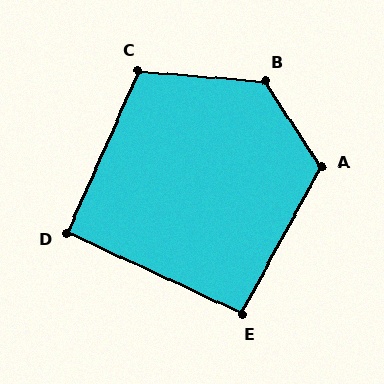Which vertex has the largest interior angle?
B, at approximately 128 degrees.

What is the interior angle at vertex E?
Approximately 94 degrees (approximately right).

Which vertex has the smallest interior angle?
D, at approximately 91 degrees.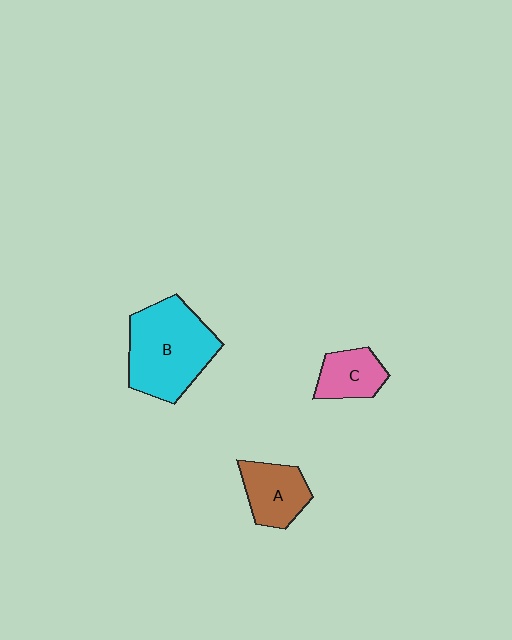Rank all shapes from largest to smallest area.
From largest to smallest: B (cyan), A (brown), C (pink).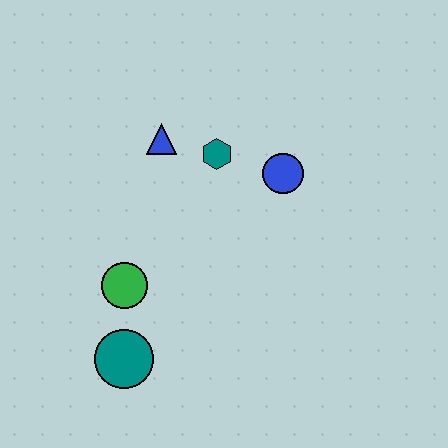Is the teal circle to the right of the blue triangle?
No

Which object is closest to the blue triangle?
The teal hexagon is closest to the blue triangle.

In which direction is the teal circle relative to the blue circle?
The teal circle is below the blue circle.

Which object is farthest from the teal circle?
The blue circle is farthest from the teal circle.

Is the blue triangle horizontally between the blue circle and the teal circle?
Yes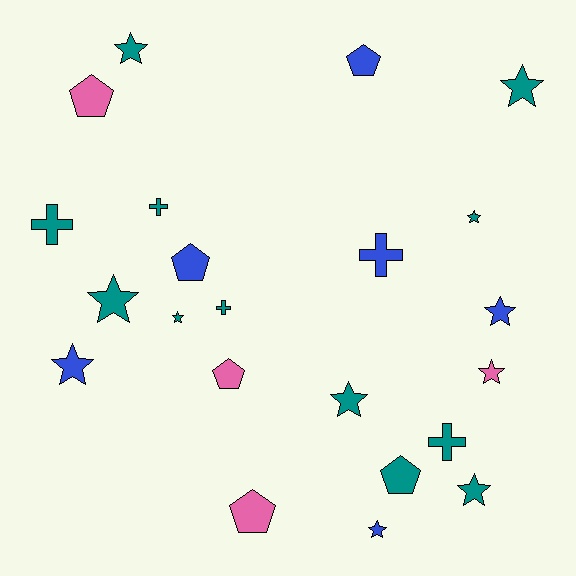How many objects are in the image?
There are 22 objects.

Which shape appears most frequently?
Star, with 11 objects.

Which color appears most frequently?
Teal, with 12 objects.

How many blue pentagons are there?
There are 2 blue pentagons.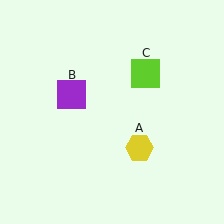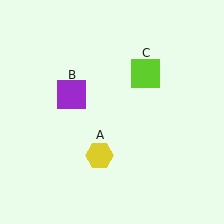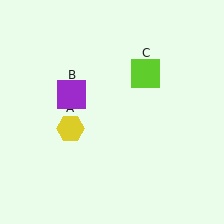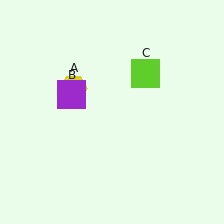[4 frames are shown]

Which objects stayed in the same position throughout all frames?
Purple square (object B) and lime square (object C) remained stationary.